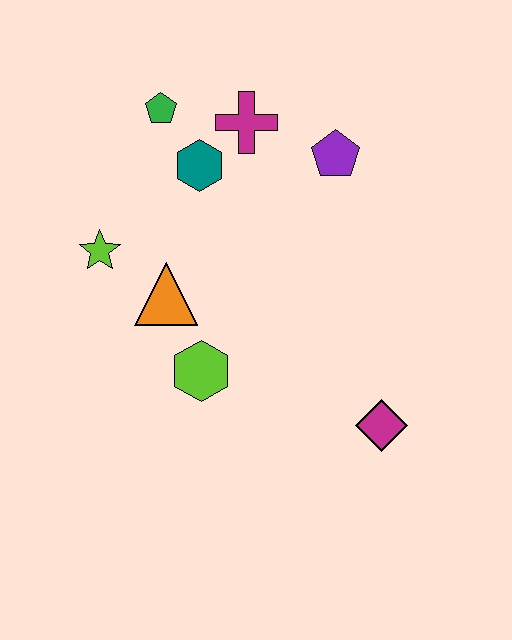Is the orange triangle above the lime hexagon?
Yes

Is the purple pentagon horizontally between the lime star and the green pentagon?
No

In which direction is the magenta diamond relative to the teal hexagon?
The magenta diamond is below the teal hexagon.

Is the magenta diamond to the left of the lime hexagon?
No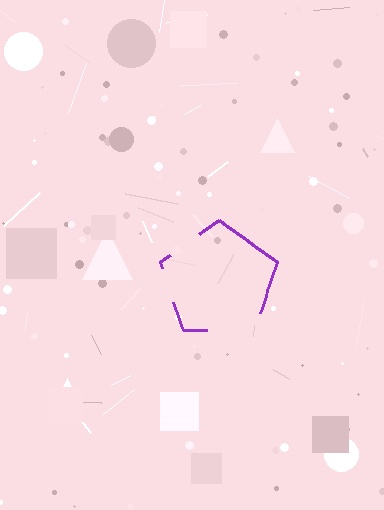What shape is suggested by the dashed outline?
The dashed outline suggests a pentagon.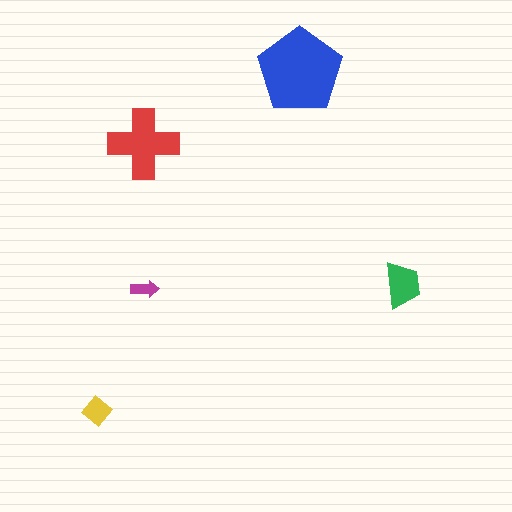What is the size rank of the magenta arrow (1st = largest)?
5th.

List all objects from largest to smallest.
The blue pentagon, the red cross, the green trapezoid, the yellow diamond, the magenta arrow.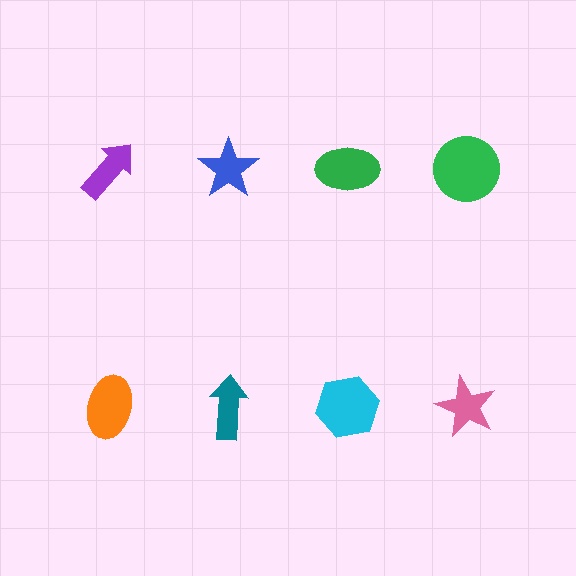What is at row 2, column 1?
An orange ellipse.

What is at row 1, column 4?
A green circle.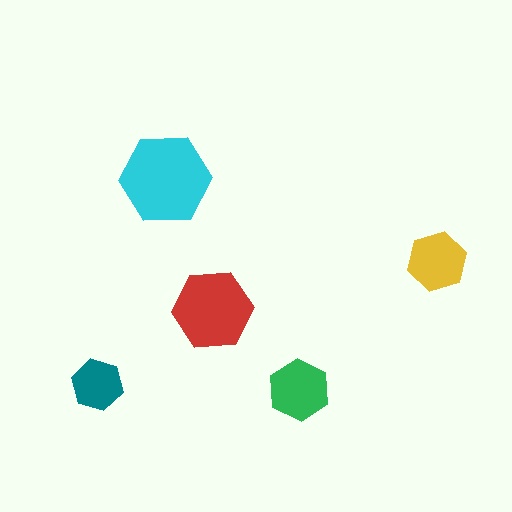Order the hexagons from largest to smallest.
the cyan one, the red one, the green one, the yellow one, the teal one.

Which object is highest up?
The cyan hexagon is topmost.